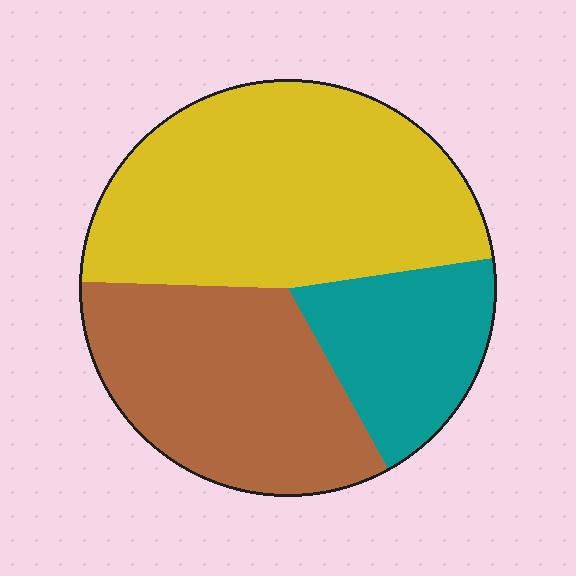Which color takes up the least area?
Teal, at roughly 20%.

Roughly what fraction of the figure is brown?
Brown covers 34% of the figure.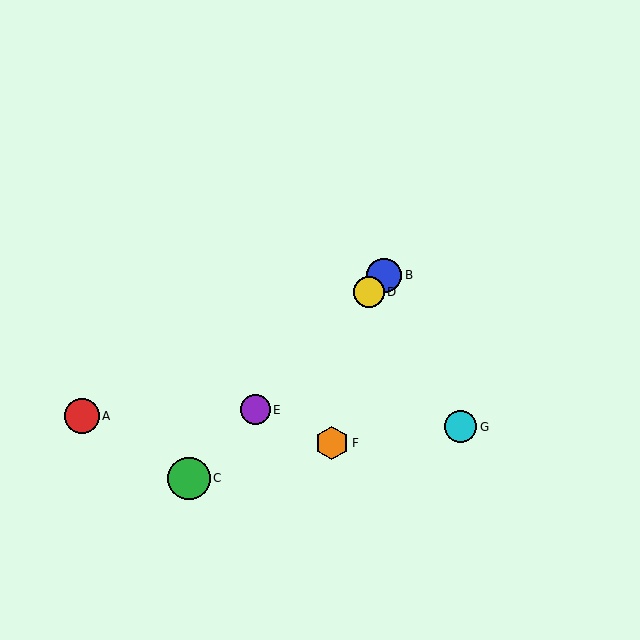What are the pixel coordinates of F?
Object F is at (332, 443).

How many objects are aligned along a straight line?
4 objects (B, C, D, E) are aligned along a straight line.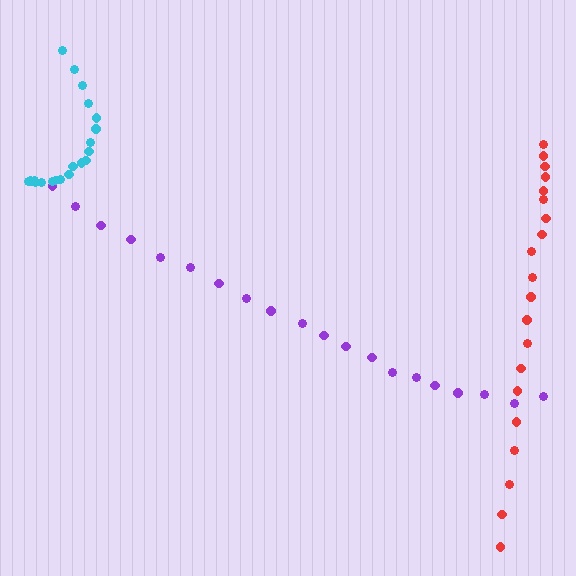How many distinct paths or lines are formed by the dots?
There are 3 distinct paths.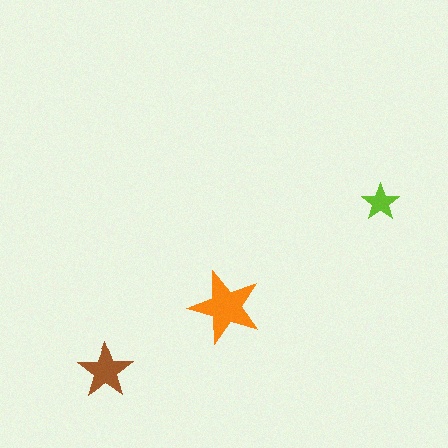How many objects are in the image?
There are 3 objects in the image.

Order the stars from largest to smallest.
the orange one, the brown one, the lime one.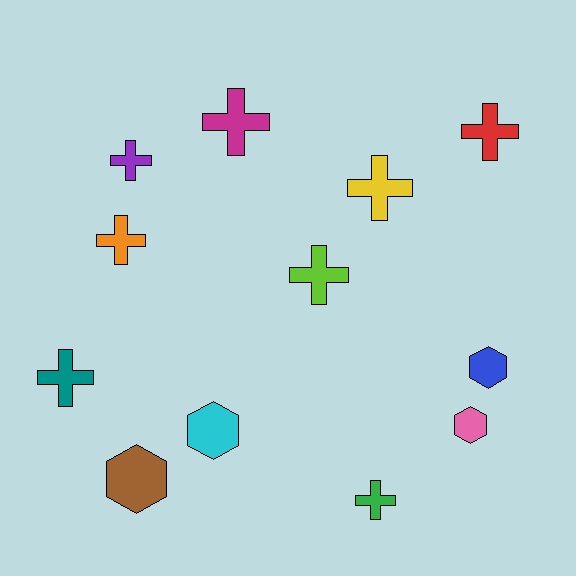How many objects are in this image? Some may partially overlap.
There are 12 objects.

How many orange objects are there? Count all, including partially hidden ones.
There is 1 orange object.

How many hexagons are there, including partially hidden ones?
There are 4 hexagons.